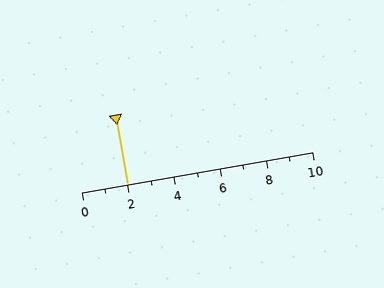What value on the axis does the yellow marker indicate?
The marker indicates approximately 2.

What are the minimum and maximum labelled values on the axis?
The axis runs from 0 to 10.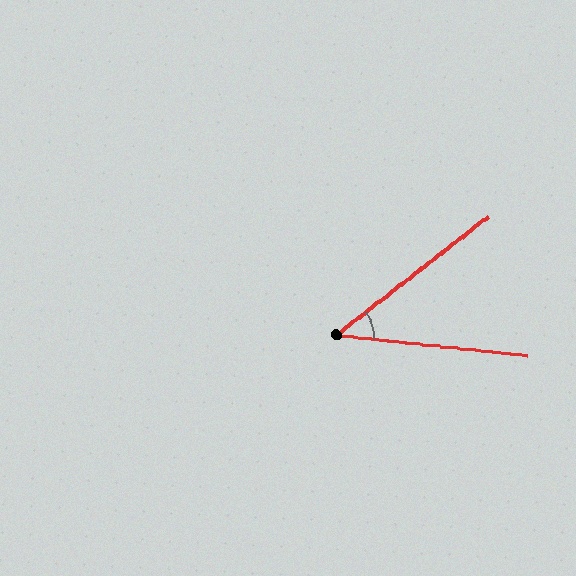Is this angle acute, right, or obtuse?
It is acute.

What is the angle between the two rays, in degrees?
Approximately 44 degrees.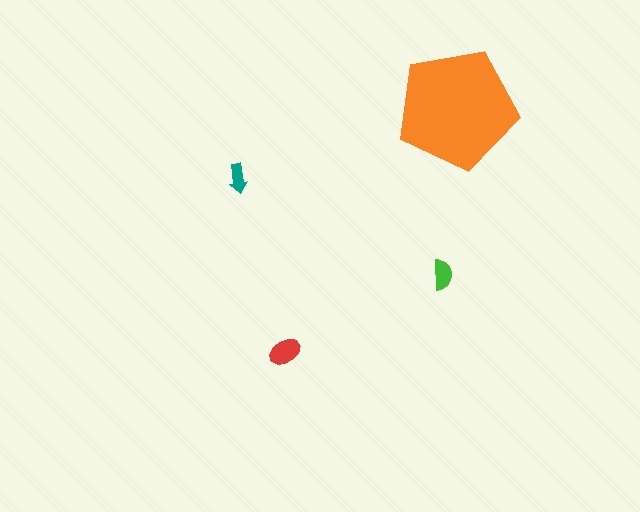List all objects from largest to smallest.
The orange pentagon, the red ellipse, the green semicircle, the teal arrow.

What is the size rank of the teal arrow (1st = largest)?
4th.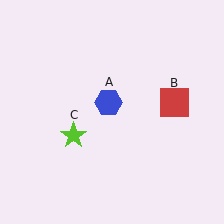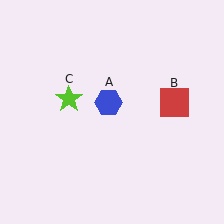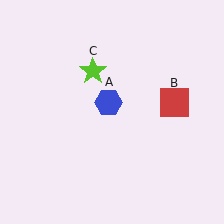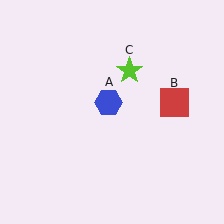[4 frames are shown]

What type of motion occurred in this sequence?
The lime star (object C) rotated clockwise around the center of the scene.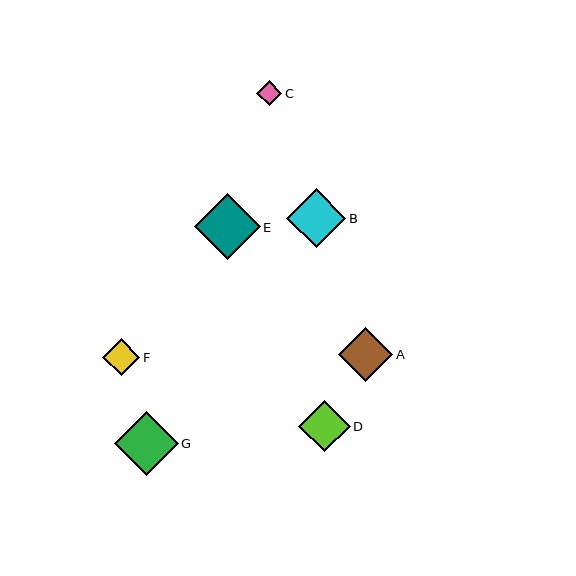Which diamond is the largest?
Diamond E is the largest with a size of approximately 66 pixels.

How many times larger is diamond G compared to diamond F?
Diamond G is approximately 1.7 times the size of diamond F.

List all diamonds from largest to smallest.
From largest to smallest: E, G, B, A, D, F, C.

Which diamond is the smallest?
Diamond C is the smallest with a size of approximately 25 pixels.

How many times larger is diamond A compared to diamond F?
Diamond A is approximately 1.4 times the size of diamond F.